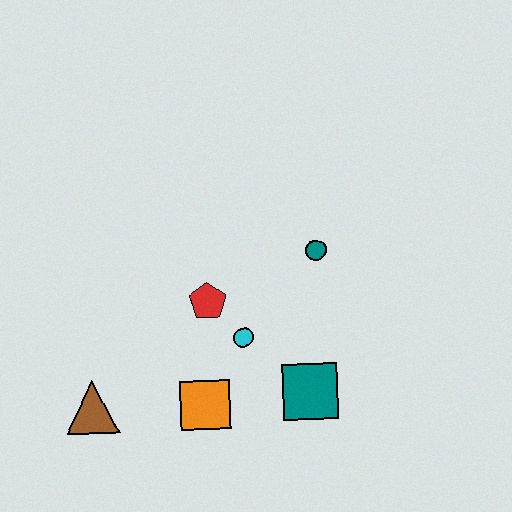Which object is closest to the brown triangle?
The orange square is closest to the brown triangle.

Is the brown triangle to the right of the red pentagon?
No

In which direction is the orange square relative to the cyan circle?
The orange square is below the cyan circle.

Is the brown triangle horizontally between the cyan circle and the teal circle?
No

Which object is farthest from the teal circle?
The brown triangle is farthest from the teal circle.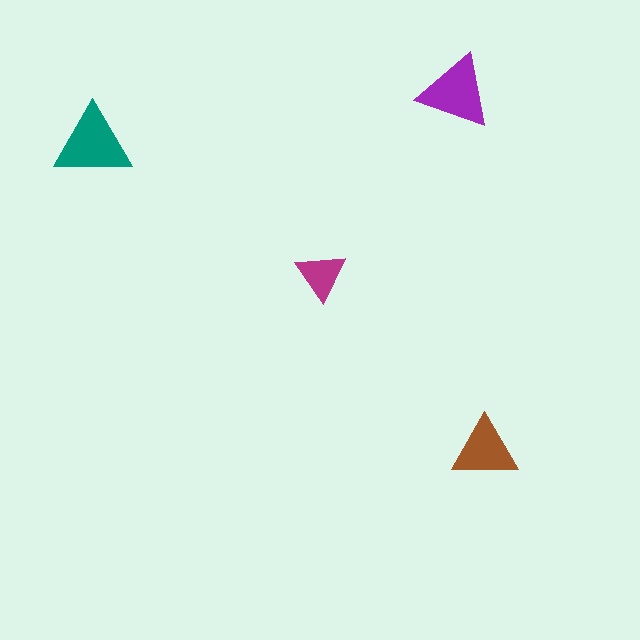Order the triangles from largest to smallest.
the teal one, the purple one, the brown one, the magenta one.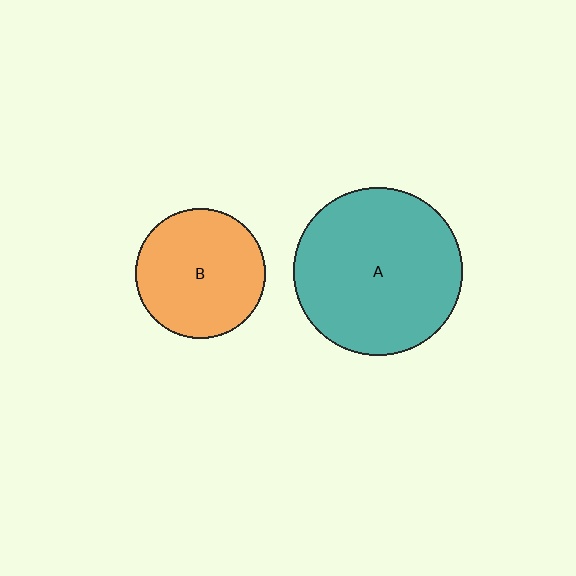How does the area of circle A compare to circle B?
Approximately 1.7 times.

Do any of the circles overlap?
No, none of the circles overlap.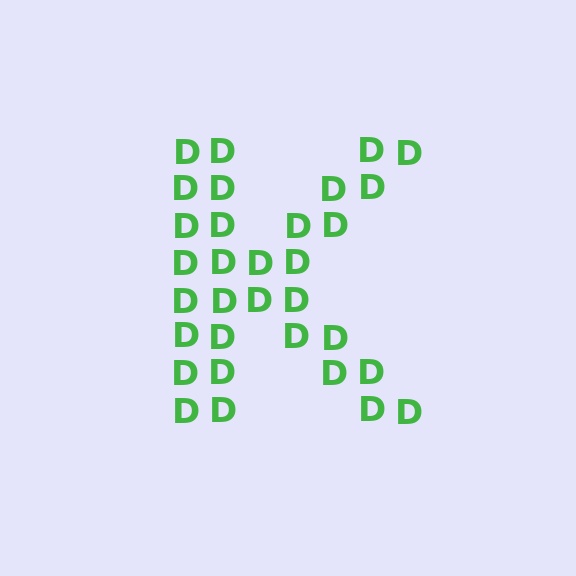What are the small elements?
The small elements are letter D's.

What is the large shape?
The large shape is the letter K.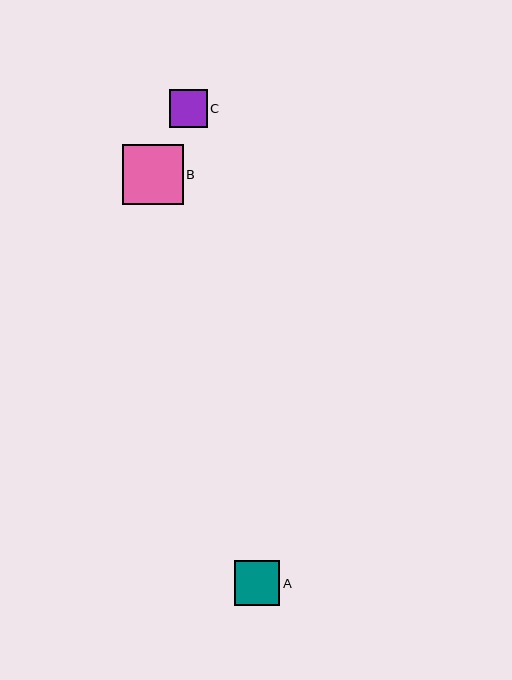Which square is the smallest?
Square C is the smallest with a size of approximately 38 pixels.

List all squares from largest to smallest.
From largest to smallest: B, A, C.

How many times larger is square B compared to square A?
Square B is approximately 1.3 times the size of square A.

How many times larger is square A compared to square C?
Square A is approximately 1.2 times the size of square C.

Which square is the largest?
Square B is the largest with a size of approximately 61 pixels.